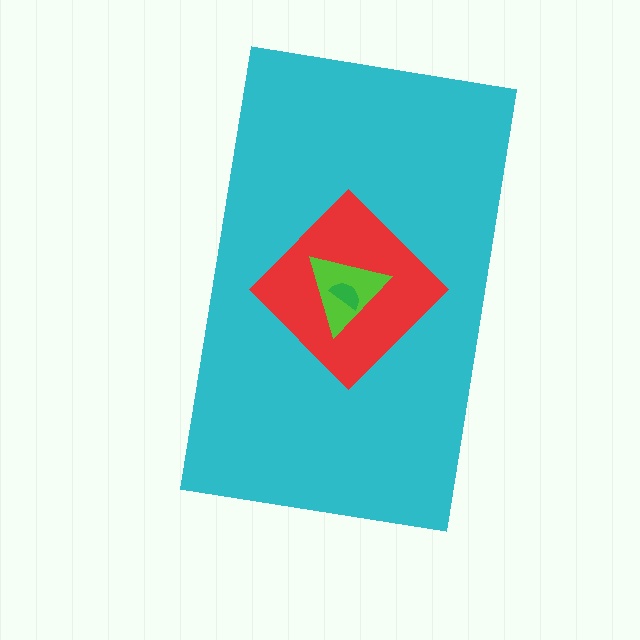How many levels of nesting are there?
4.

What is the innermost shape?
The green semicircle.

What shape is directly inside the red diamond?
The lime triangle.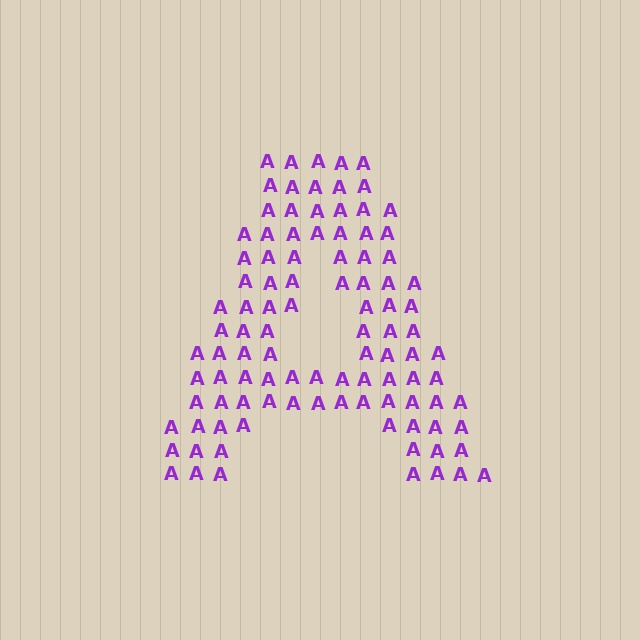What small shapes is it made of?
It is made of small letter A's.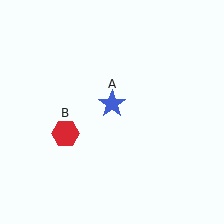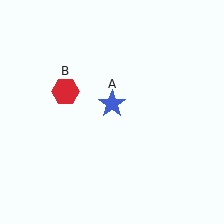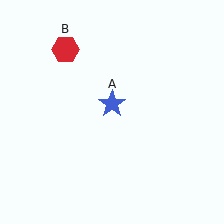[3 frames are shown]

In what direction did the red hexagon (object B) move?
The red hexagon (object B) moved up.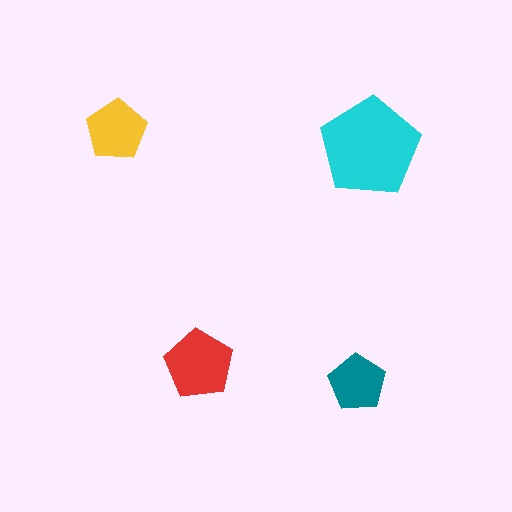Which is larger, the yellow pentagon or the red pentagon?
The red one.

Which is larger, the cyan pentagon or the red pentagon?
The cyan one.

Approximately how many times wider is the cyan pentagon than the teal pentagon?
About 1.5 times wider.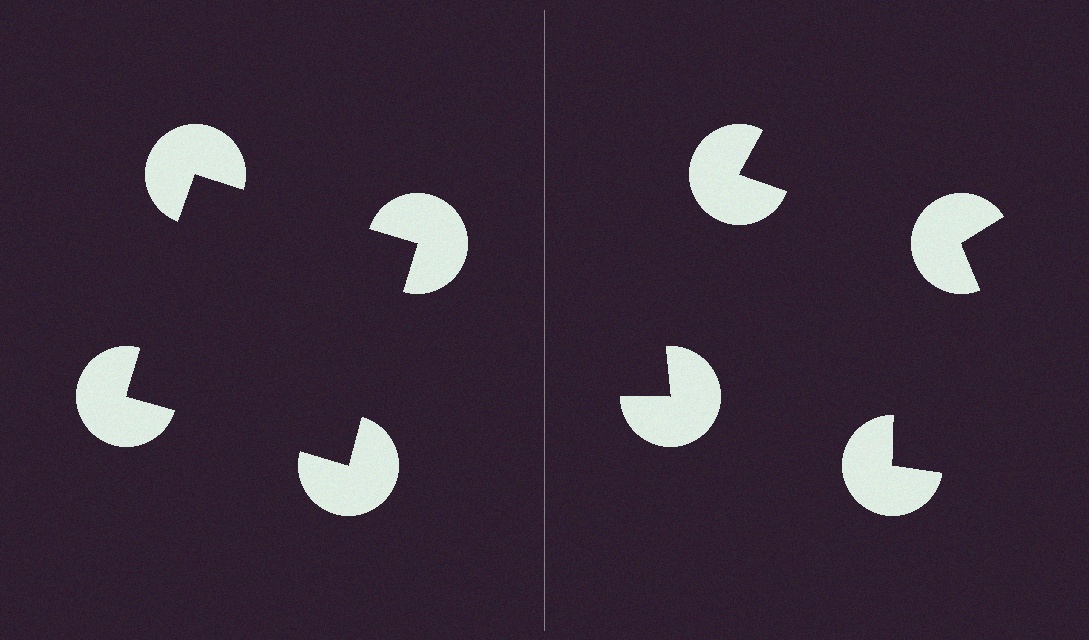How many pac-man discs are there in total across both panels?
8 — 4 on each side.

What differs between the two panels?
The pac-man discs are positioned identically on both sides; only the wedge orientations differ. On the left they align to a square; on the right they are misaligned.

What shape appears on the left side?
An illusory square.